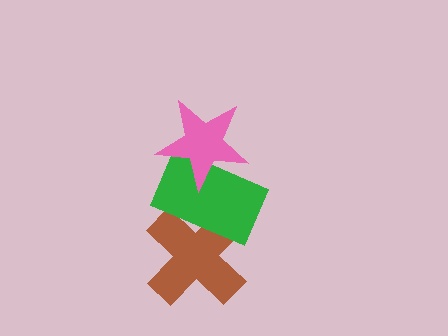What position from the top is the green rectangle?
The green rectangle is 2nd from the top.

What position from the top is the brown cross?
The brown cross is 3rd from the top.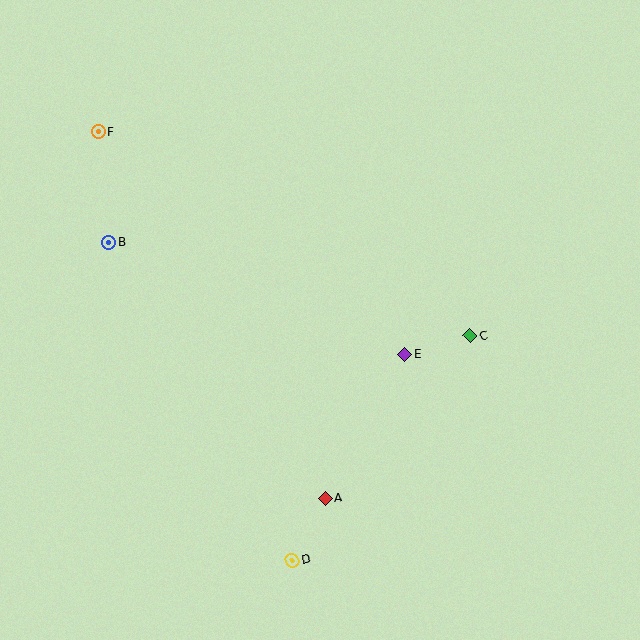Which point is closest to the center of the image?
Point E at (405, 355) is closest to the center.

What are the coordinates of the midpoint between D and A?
The midpoint between D and A is at (309, 529).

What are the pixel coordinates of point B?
Point B is at (108, 243).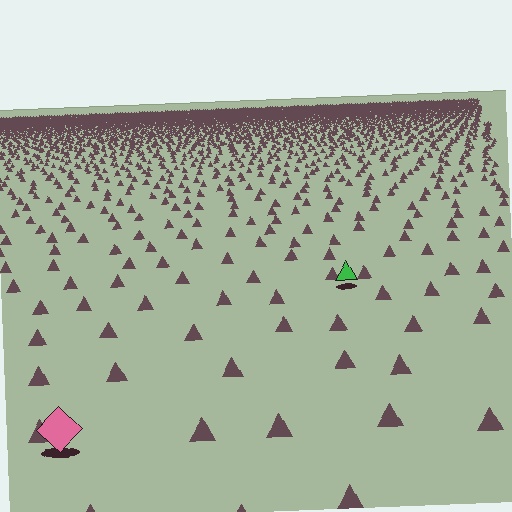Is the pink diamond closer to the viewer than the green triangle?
Yes. The pink diamond is closer — you can tell from the texture gradient: the ground texture is coarser near it.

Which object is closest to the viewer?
The pink diamond is closest. The texture marks near it are larger and more spread out.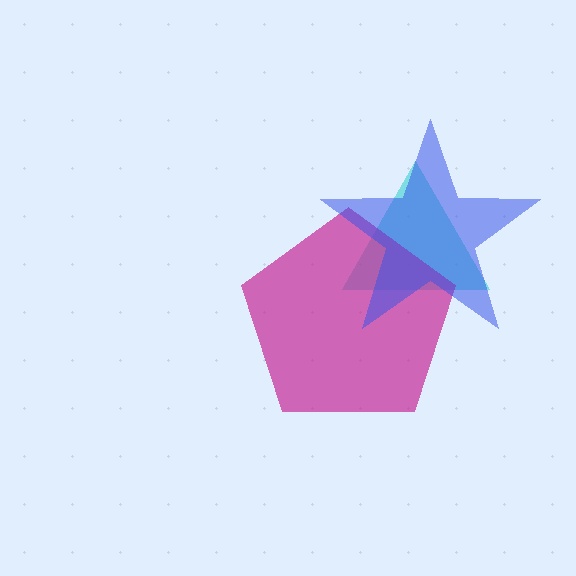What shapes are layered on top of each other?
The layered shapes are: a cyan triangle, a magenta pentagon, a blue star.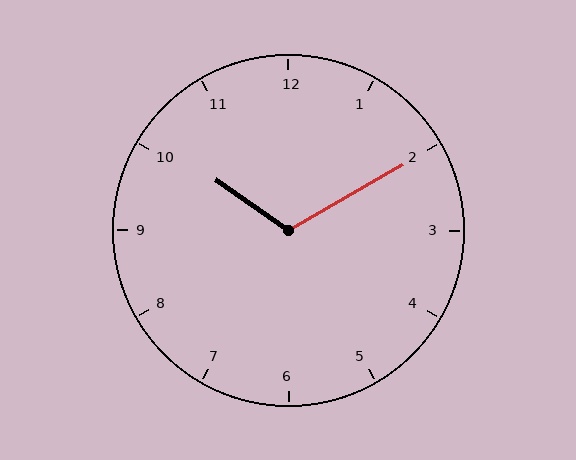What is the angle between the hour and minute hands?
Approximately 115 degrees.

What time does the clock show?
10:10.